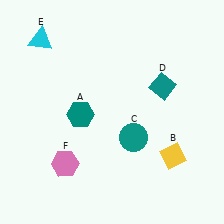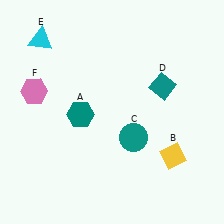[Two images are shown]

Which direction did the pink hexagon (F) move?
The pink hexagon (F) moved up.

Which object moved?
The pink hexagon (F) moved up.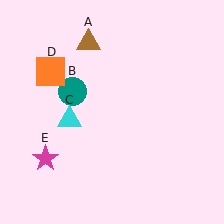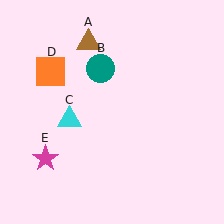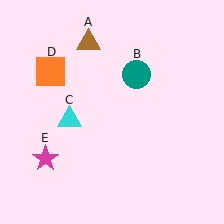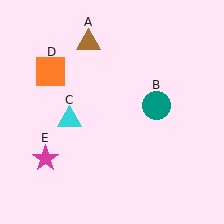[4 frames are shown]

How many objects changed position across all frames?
1 object changed position: teal circle (object B).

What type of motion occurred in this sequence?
The teal circle (object B) rotated clockwise around the center of the scene.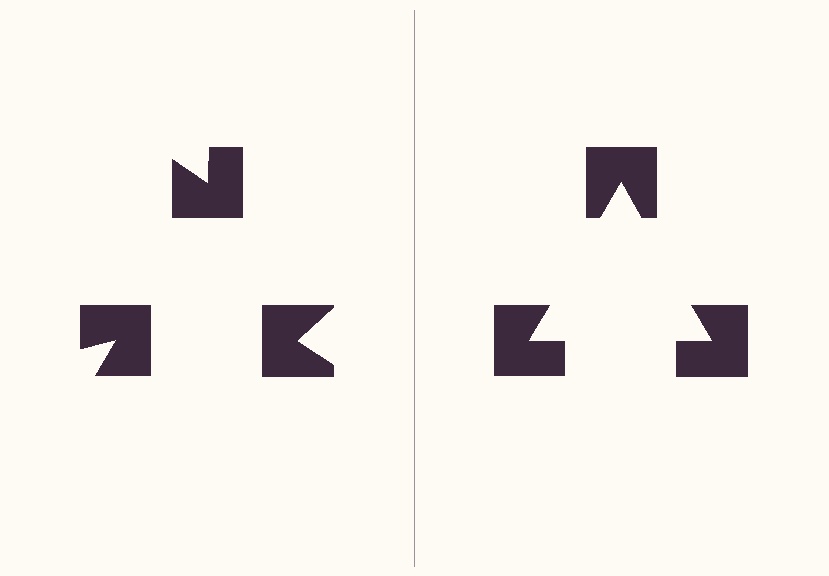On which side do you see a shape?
An illusory triangle appears on the right side. On the left side the wedge cuts are rotated, so no coherent shape forms.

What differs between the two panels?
The notched squares are positioned identically on both sides; only the wedge orientations differ. On the right they align to a triangle; on the left they are misaligned.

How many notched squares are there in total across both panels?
6 — 3 on each side.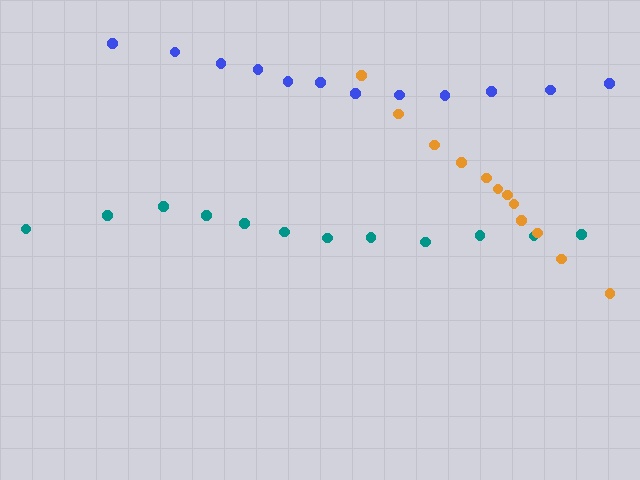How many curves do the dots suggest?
There are 3 distinct paths.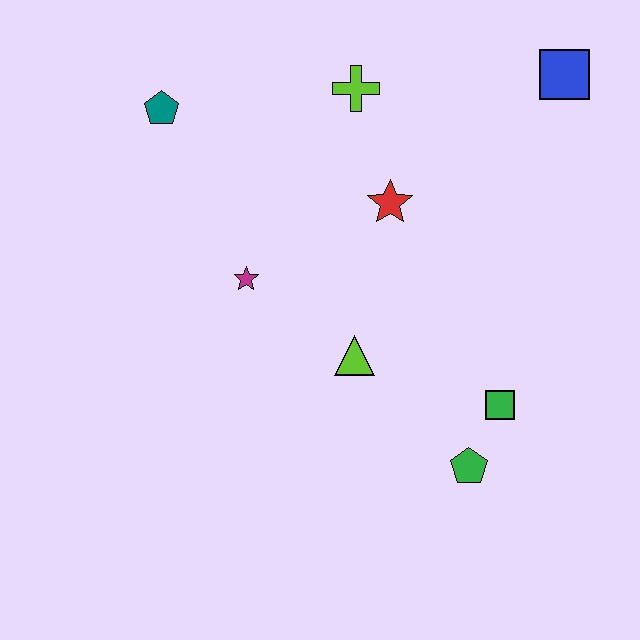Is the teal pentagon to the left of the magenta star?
Yes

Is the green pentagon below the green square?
Yes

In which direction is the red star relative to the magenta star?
The red star is to the right of the magenta star.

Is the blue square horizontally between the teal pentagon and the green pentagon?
No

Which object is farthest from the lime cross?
The green pentagon is farthest from the lime cross.